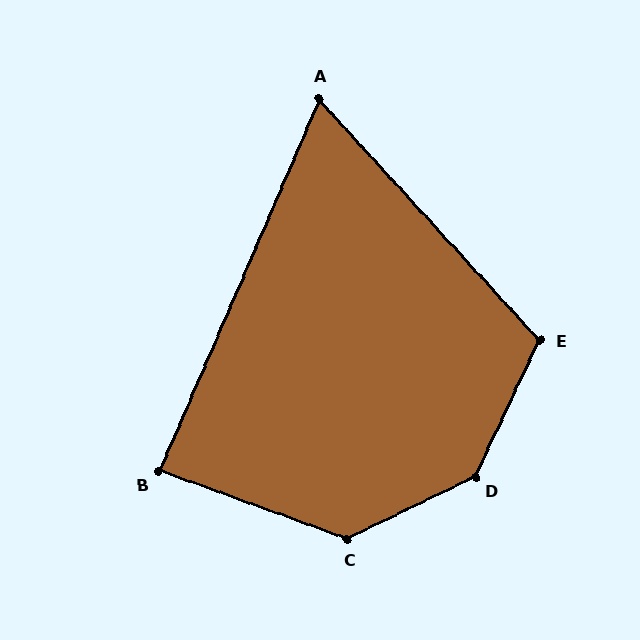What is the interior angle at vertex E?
Approximately 112 degrees (obtuse).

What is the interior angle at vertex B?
Approximately 87 degrees (approximately right).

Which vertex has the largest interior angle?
D, at approximately 141 degrees.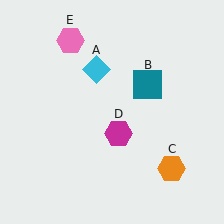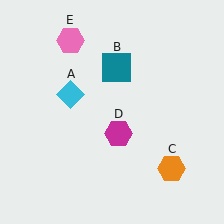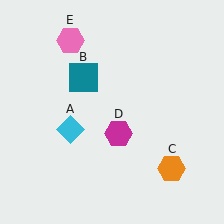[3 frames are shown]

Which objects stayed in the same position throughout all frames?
Orange hexagon (object C) and magenta hexagon (object D) and pink hexagon (object E) remained stationary.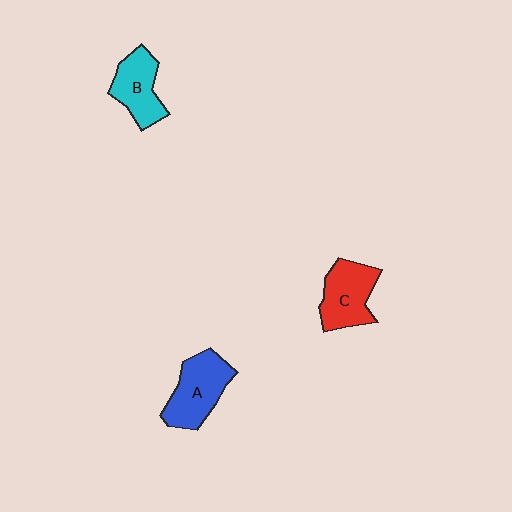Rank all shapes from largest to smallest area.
From largest to smallest: A (blue), C (red), B (cyan).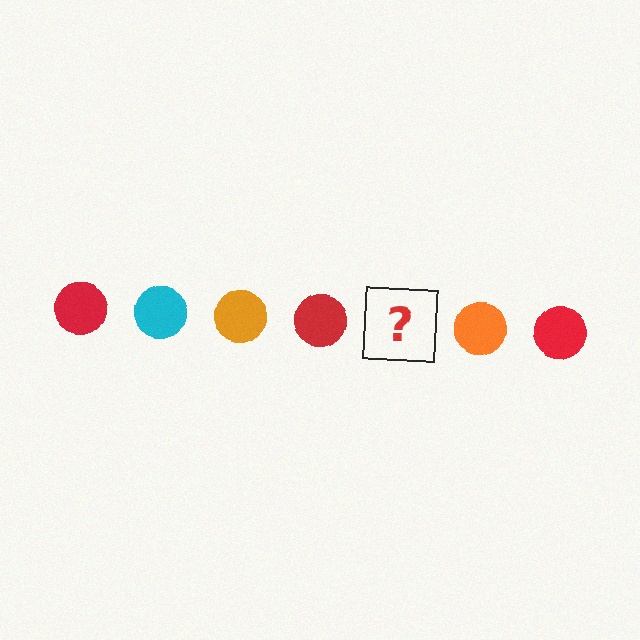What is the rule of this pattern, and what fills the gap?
The rule is that the pattern cycles through red, cyan, orange circles. The gap should be filled with a cyan circle.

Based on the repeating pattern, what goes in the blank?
The blank should be a cyan circle.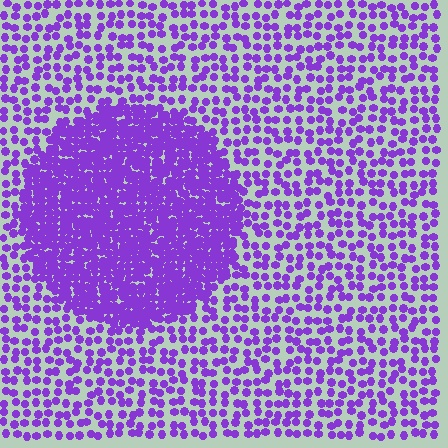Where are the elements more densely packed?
The elements are more densely packed inside the circle boundary.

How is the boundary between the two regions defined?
The boundary is defined by a change in element density (approximately 2.5x ratio). All elements are the same color, size, and shape.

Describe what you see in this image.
The image contains small purple elements arranged at two different densities. A circle-shaped region is visible where the elements are more densely packed than the surrounding area.